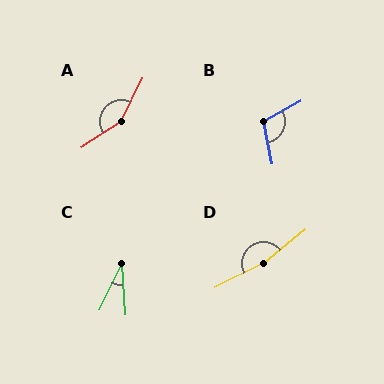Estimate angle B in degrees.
Approximately 107 degrees.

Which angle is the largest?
D, at approximately 168 degrees.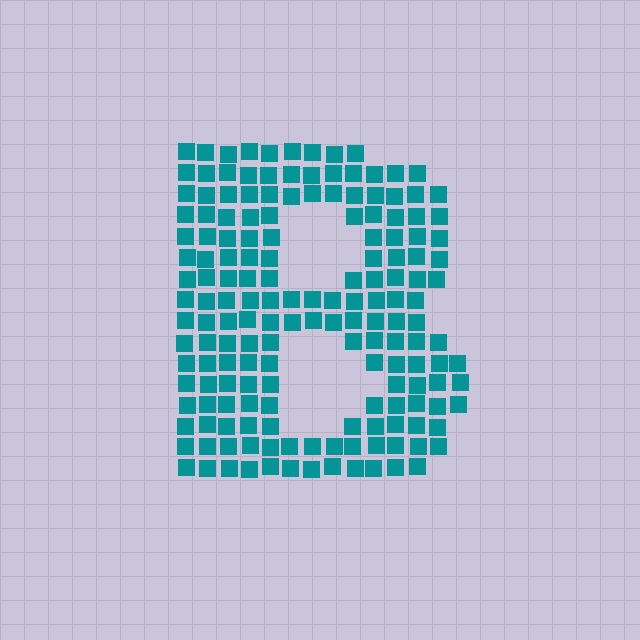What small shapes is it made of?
It is made of small squares.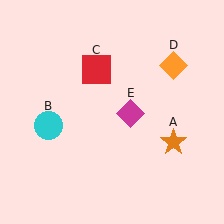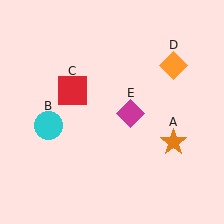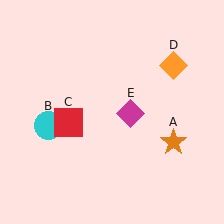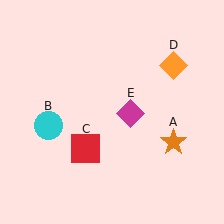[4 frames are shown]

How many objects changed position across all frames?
1 object changed position: red square (object C).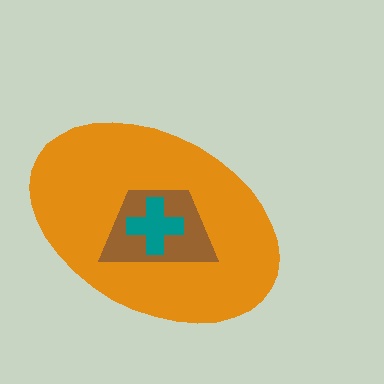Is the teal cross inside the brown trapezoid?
Yes.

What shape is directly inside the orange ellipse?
The brown trapezoid.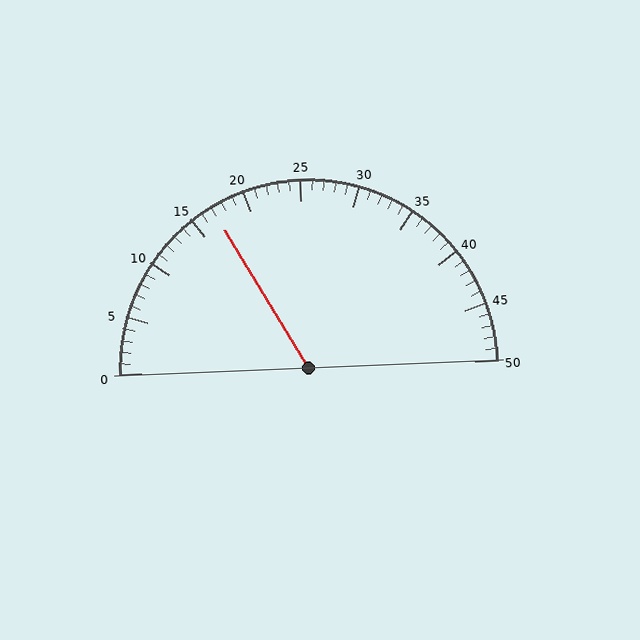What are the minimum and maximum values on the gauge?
The gauge ranges from 0 to 50.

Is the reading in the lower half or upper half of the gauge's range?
The reading is in the lower half of the range (0 to 50).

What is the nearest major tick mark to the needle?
The nearest major tick mark is 15.